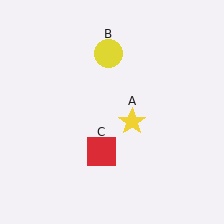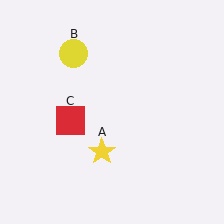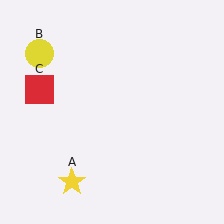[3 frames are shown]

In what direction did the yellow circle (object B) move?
The yellow circle (object B) moved left.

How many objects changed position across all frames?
3 objects changed position: yellow star (object A), yellow circle (object B), red square (object C).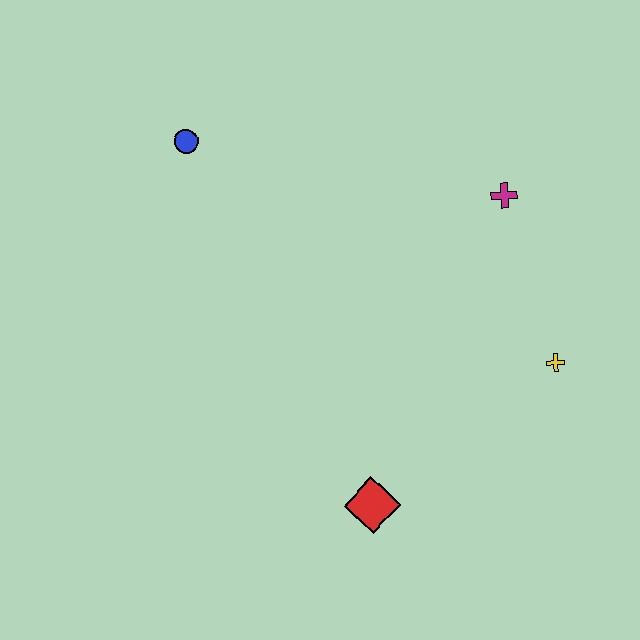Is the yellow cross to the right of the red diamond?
Yes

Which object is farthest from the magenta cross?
The red diamond is farthest from the magenta cross.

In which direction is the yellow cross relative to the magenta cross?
The yellow cross is below the magenta cross.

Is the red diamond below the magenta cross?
Yes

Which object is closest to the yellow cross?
The magenta cross is closest to the yellow cross.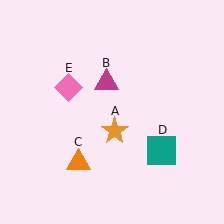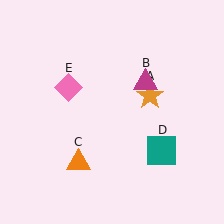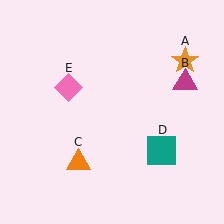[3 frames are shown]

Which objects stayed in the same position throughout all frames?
Orange triangle (object C) and teal square (object D) and pink diamond (object E) remained stationary.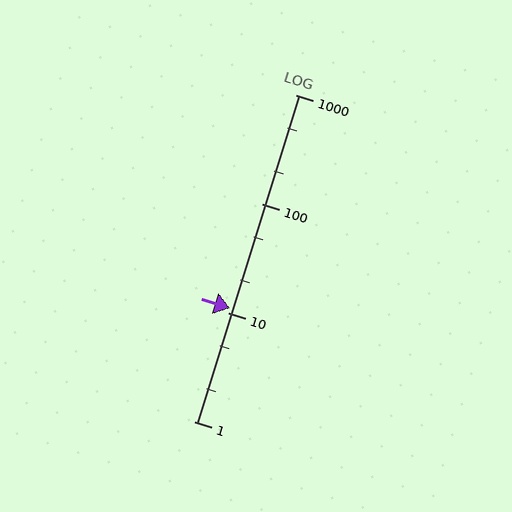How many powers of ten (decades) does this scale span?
The scale spans 3 decades, from 1 to 1000.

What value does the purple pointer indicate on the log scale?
The pointer indicates approximately 11.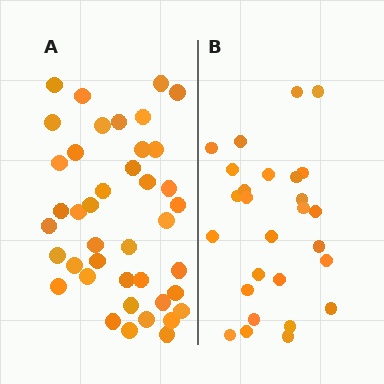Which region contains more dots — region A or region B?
Region A (the left region) has more dots.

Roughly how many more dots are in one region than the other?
Region A has approximately 15 more dots than region B.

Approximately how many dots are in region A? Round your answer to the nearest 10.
About 40 dots. (The exact count is 41, which rounds to 40.)